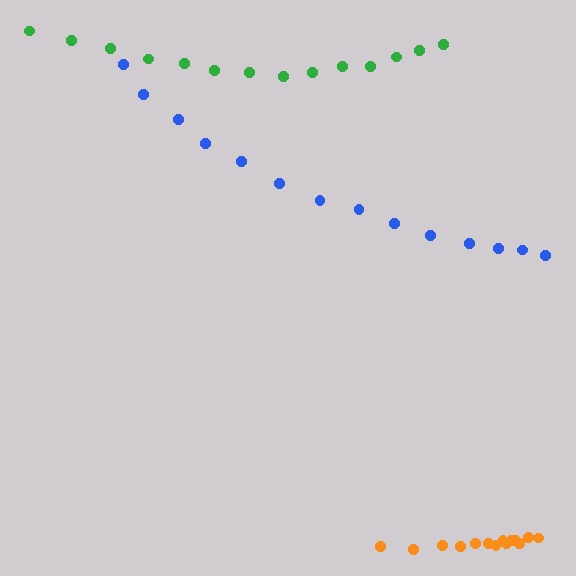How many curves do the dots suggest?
There are 3 distinct paths.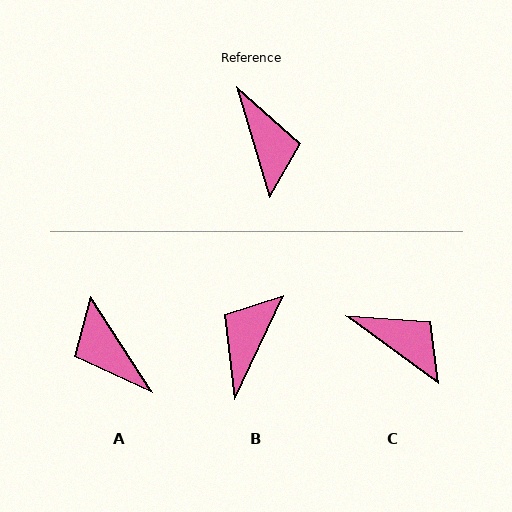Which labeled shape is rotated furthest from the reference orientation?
A, about 164 degrees away.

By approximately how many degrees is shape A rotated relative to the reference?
Approximately 164 degrees clockwise.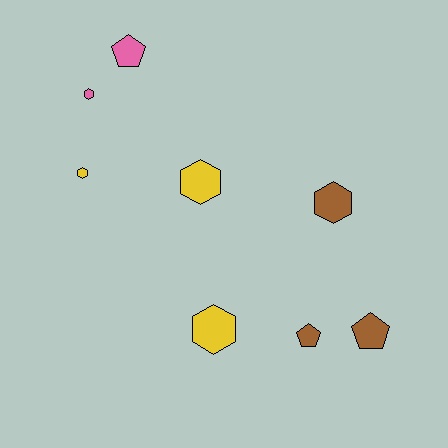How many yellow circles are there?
There are no yellow circles.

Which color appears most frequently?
Brown, with 3 objects.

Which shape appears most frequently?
Hexagon, with 5 objects.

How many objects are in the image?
There are 8 objects.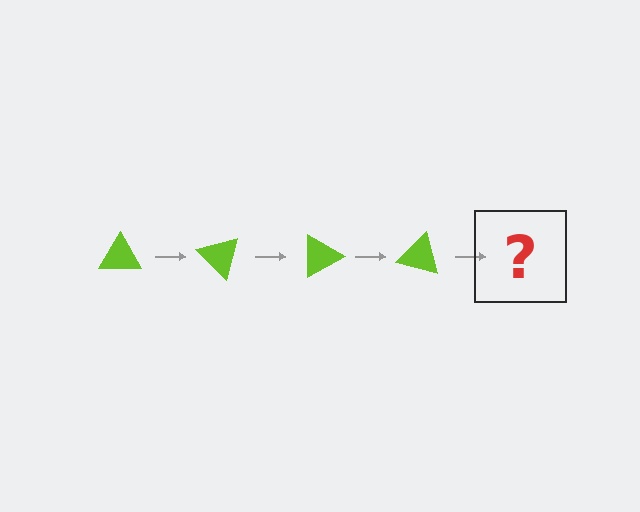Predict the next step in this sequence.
The next step is a lime triangle rotated 180 degrees.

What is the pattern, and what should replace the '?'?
The pattern is that the triangle rotates 45 degrees each step. The '?' should be a lime triangle rotated 180 degrees.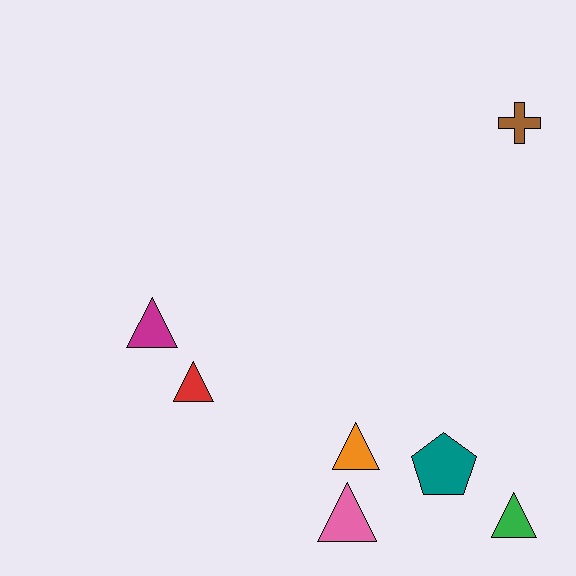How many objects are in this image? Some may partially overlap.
There are 7 objects.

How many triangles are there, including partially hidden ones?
There are 5 triangles.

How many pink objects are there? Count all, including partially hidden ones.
There is 1 pink object.